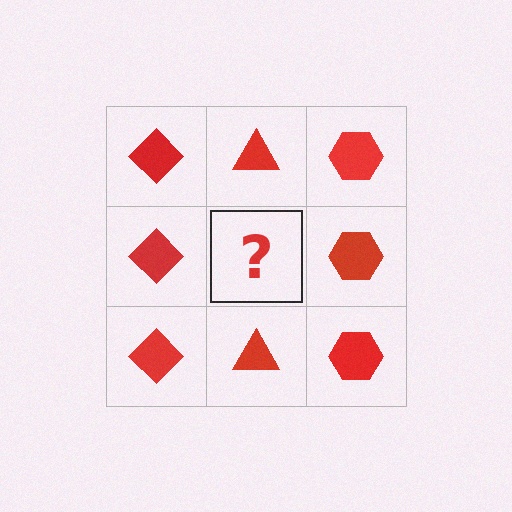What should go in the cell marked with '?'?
The missing cell should contain a red triangle.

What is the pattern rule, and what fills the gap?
The rule is that each column has a consistent shape. The gap should be filled with a red triangle.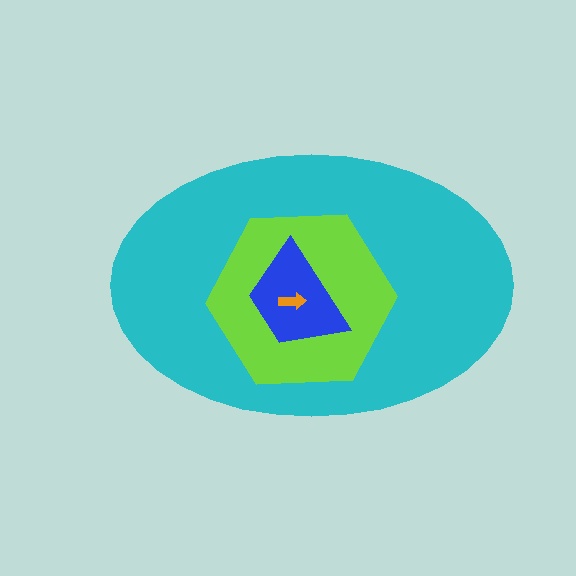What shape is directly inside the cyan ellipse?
The lime hexagon.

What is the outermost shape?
The cyan ellipse.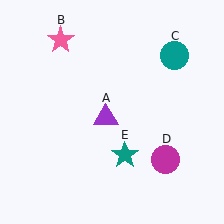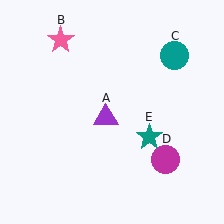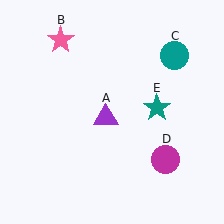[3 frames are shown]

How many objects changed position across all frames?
1 object changed position: teal star (object E).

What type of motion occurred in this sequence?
The teal star (object E) rotated counterclockwise around the center of the scene.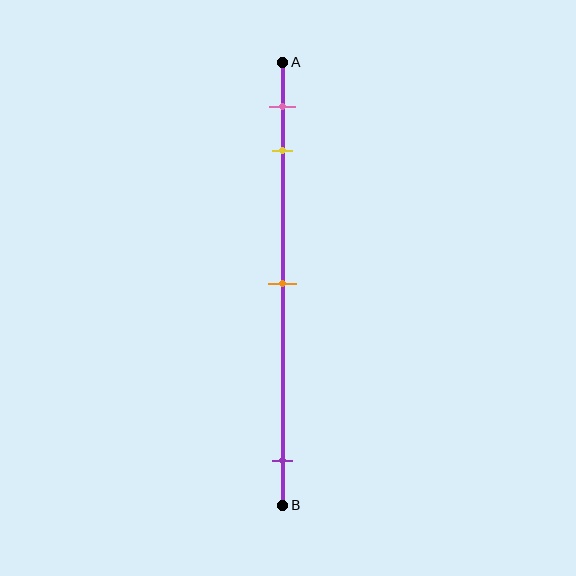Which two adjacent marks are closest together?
The pink and yellow marks are the closest adjacent pair.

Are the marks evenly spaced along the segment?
No, the marks are not evenly spaced.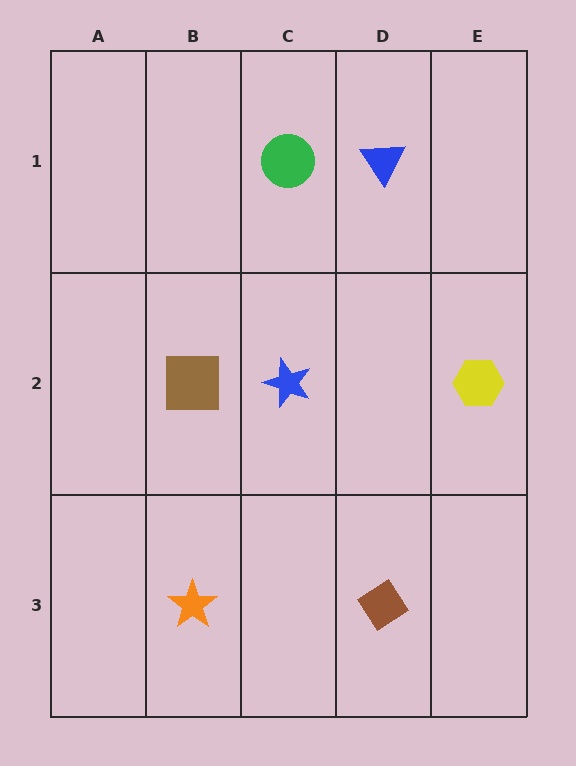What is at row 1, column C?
A green circle.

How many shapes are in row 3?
2 shapes.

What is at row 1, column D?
A blue triangle.